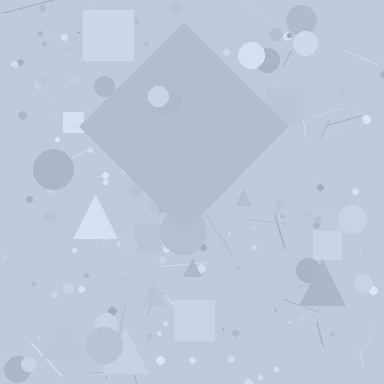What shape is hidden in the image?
A diamond is hidden in the image.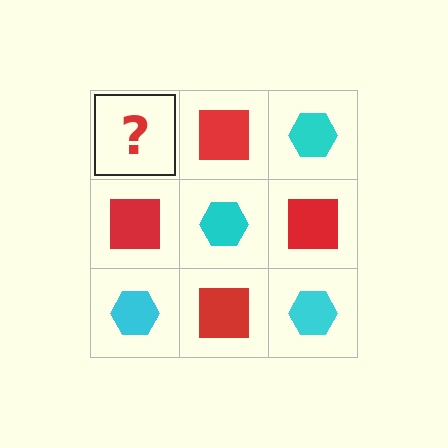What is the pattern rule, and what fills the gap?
The rule is that it alternates cyan hexagon and red square in a checkerboard pattern. The gap should be filled with a cyan hexagon.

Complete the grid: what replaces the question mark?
The question mark should be replaced with a cyan hexagon.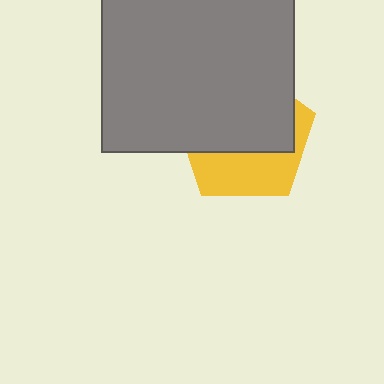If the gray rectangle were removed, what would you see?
You would see the complete yellow pentagon.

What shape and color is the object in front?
The object in front is a gray rectangle.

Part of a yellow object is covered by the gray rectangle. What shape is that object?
It is a pentagon.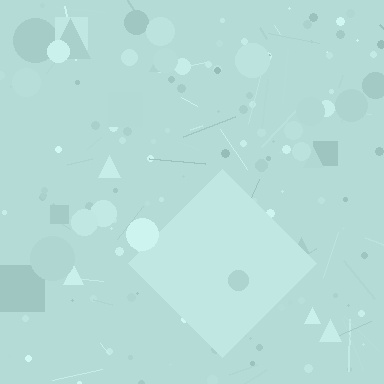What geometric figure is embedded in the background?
A diamond is embedded in the background.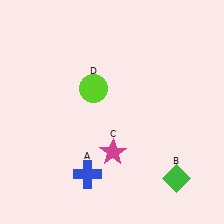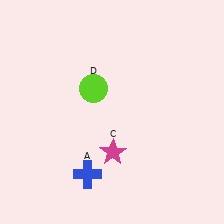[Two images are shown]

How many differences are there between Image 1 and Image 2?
There is 1 difference between the two images.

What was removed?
The green diamond (B) was removed in Image 2.